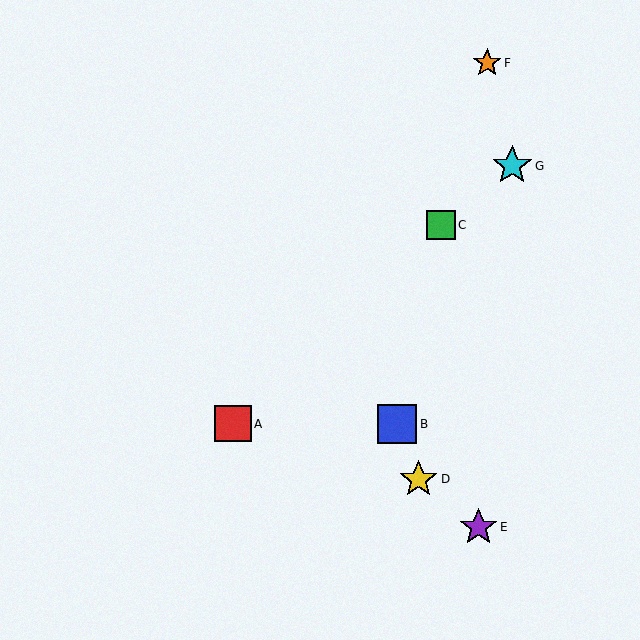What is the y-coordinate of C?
Object C is at y≈225.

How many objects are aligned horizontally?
2 objects (A, B) are aligned horizontally.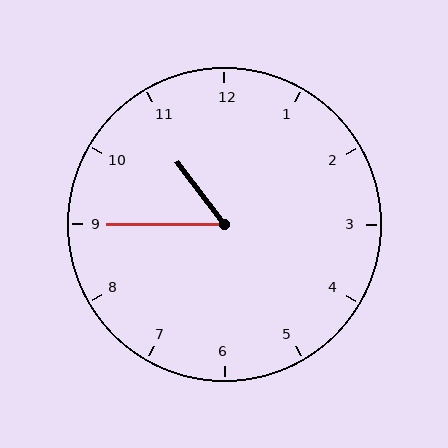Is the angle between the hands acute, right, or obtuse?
It is acute.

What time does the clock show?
10:45.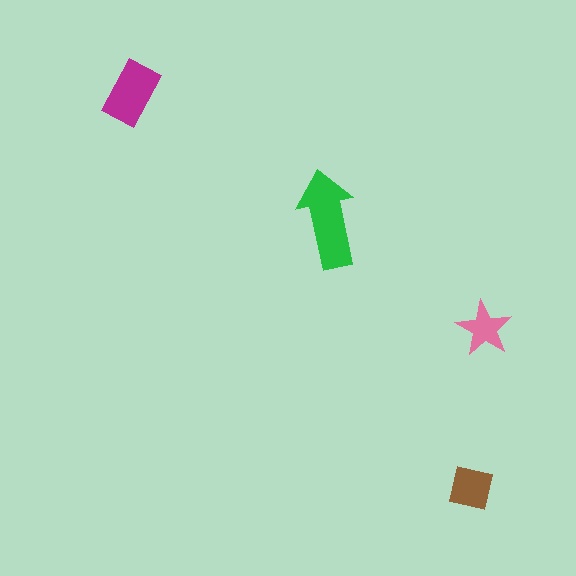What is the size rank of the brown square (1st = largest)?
3rd.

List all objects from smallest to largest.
The pink star, the brown square, the magenta rectangle, the green arrow.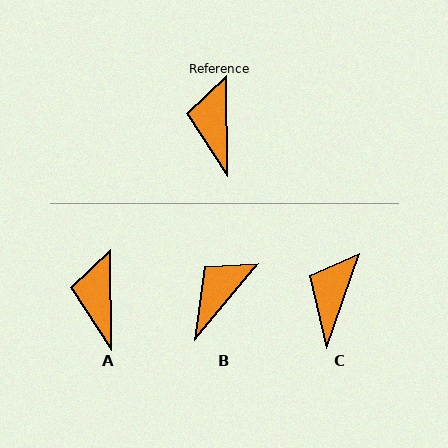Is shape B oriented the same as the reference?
No, it is off by about 41 degrees.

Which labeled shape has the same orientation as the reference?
A.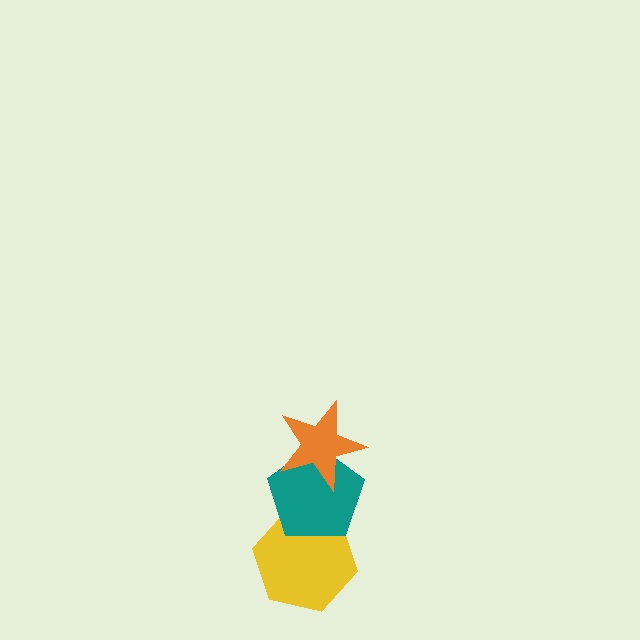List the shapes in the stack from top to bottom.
From top to bottom: the orange star, the teal pentagon, the yellow hexagon.